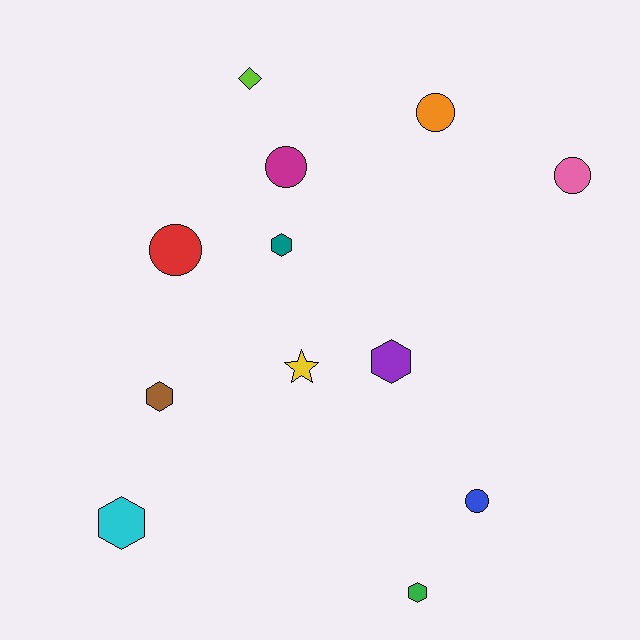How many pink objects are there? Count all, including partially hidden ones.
There is 1 pink object.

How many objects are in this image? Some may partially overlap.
There are 12 objects.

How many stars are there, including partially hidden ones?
There is 1 star.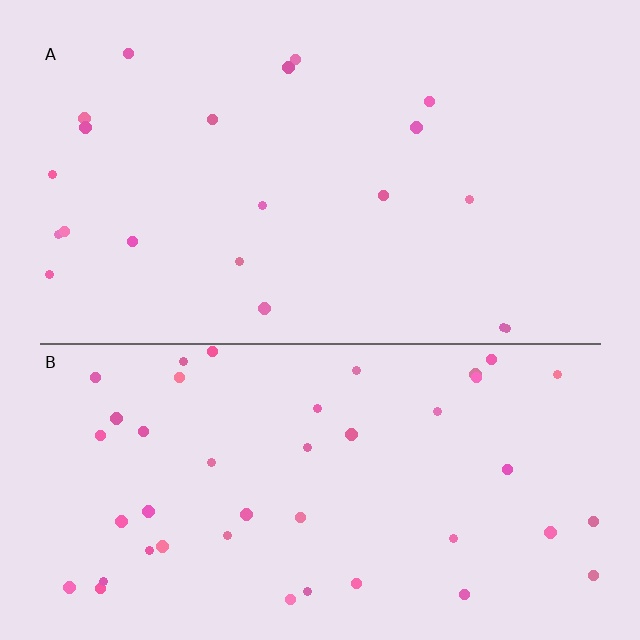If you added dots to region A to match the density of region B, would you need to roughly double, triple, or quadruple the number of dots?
Approximately double.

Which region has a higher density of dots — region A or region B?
B (the bottom).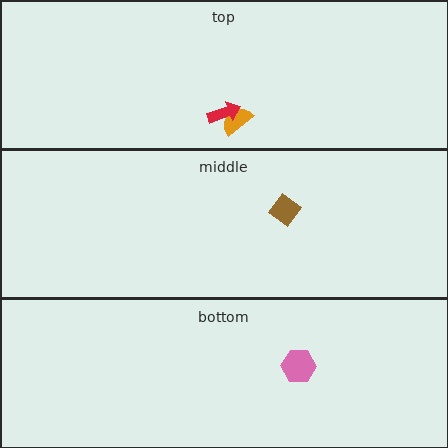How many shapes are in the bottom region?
1.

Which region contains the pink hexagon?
The bottom region.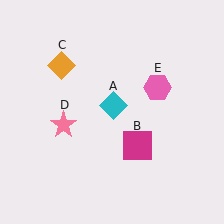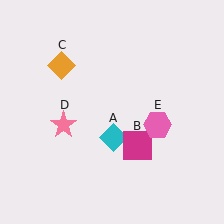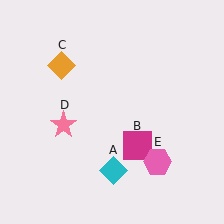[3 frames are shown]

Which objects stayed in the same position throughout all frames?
Magenta square (object B) and orange diamond (object C) and pink star (object D) remained stationary.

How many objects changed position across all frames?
2 objects changed position: cyan diamond (object A), pink hexagon (object E).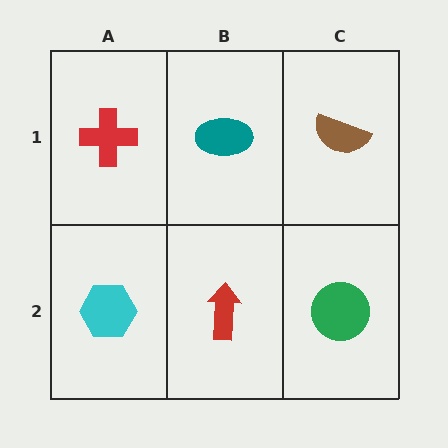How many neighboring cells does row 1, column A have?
2.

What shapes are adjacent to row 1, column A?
A cyan hexagon (row 2, column A), a teal ellipse (row 1, column B).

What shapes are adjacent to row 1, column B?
A red arrow (row 2, column B), a red cross (row 1, column A), a brown semicircle (row 1, column C).